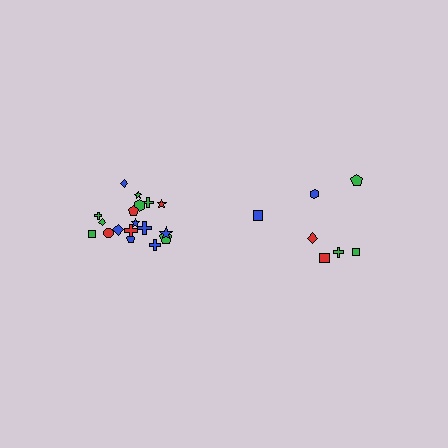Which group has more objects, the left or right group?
The left group.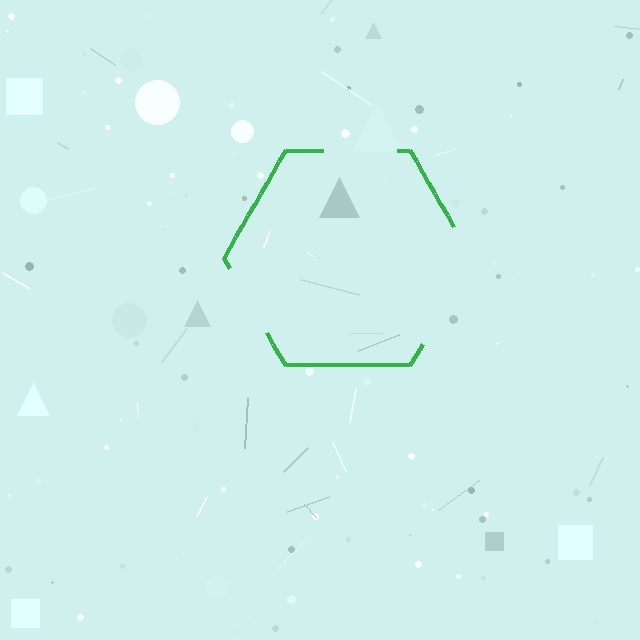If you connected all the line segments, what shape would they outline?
They would outline a hexagon.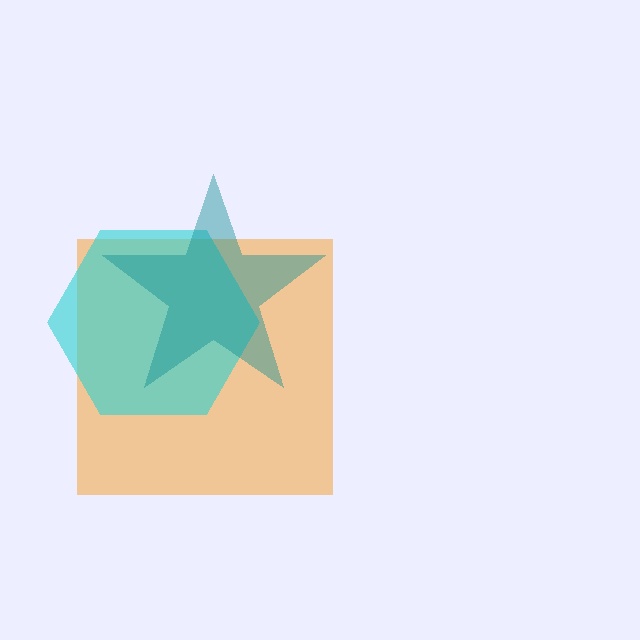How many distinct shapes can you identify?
There are 3 distinct shapes: an orange square, a cyan hexagon, a teal star.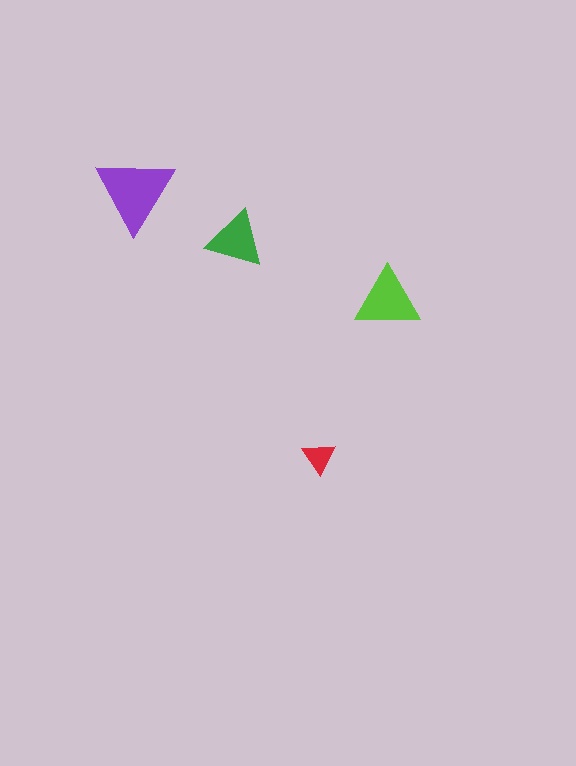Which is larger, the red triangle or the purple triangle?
The purple one.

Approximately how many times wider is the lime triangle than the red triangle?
About 2 times wider.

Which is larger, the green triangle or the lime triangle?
The lime one.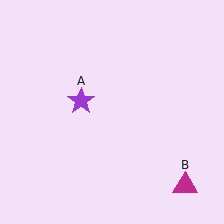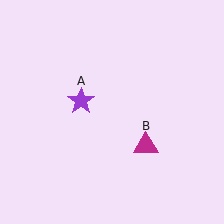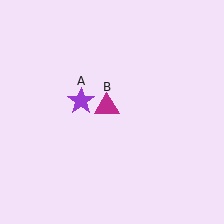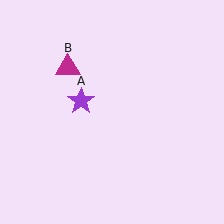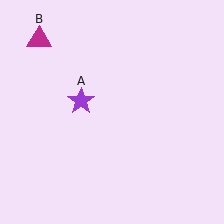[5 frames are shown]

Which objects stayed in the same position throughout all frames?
Purple star (object A) remained stationary.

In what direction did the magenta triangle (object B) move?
The magenta triangle (object B) moved up and to the left.